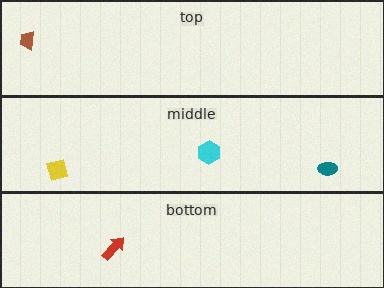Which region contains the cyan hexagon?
The middle region.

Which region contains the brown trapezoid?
The top region.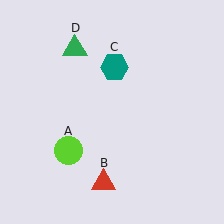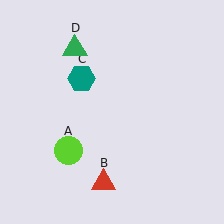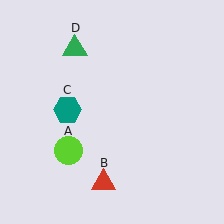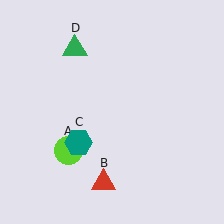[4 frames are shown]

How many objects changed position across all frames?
1 object changed position: teal hexagon (object C).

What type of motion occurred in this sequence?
The teal hexagon (object C) rotated counterclockwise around the center of the scene.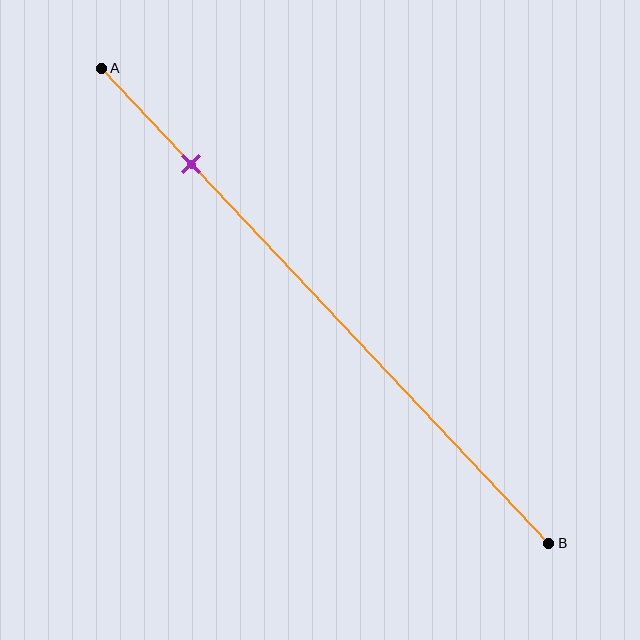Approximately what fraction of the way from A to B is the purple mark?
The purple mark is approximately 20% of the way from A to B.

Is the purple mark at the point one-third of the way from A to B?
No, the mark is at about 20% from A, not at the 33% one-third point.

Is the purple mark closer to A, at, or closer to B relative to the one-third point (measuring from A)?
The purple mark is closer to point A than the one-third point of segment AB.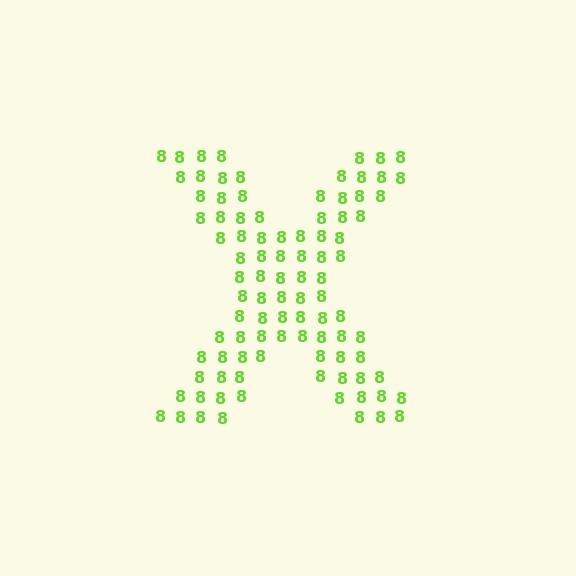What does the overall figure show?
The overall figure shows the letter X.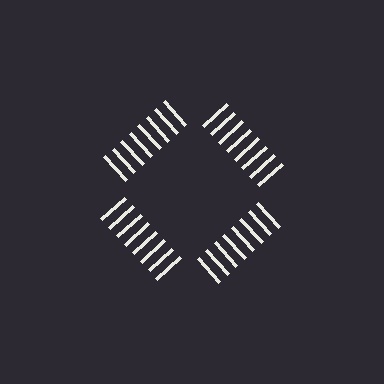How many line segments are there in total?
32 — 8 along each of the 4 edges.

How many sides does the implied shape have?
4 sides — the line-ends trace a square.